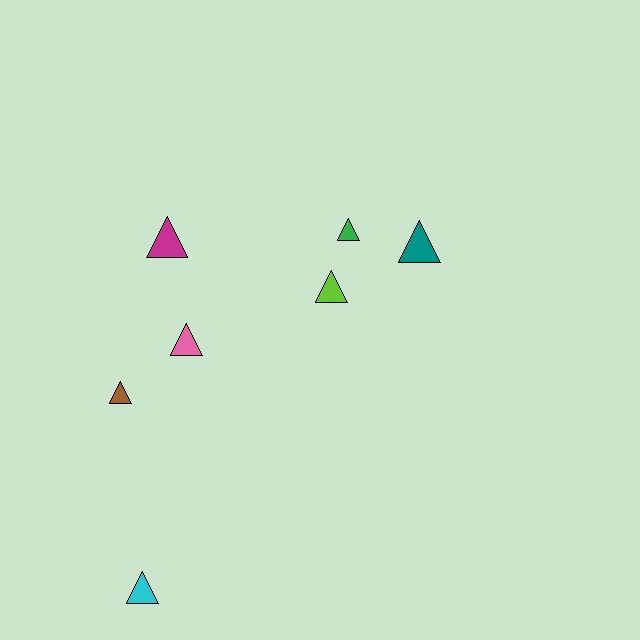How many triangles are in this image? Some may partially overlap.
There are 7 triangles.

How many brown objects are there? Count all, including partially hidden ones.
There is 1 brown object.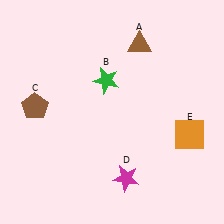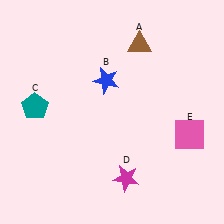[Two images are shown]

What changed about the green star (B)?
In Image 1, B is green. In Image 2, it changed to blue.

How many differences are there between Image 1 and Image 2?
There are 3 differences between the two images.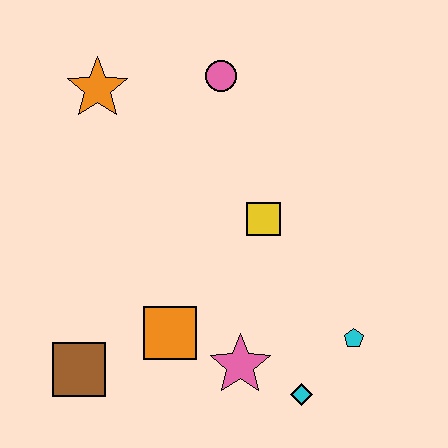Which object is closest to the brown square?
The orange square is closest to the brown square.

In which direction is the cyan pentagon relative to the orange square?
The cyan pentagon is to the right of the orange square.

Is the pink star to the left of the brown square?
No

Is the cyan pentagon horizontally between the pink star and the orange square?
No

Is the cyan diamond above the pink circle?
No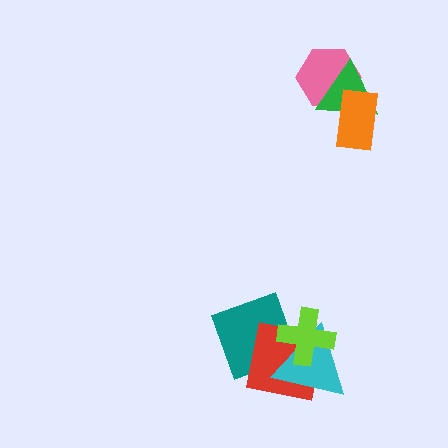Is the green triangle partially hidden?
Yes, it is partially covered by another shape.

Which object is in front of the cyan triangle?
The lime cross is in front of the cyan triangle.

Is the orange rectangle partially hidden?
No, no other shape covers it.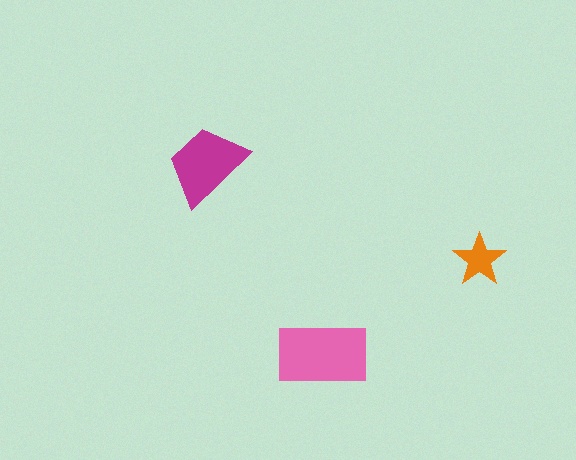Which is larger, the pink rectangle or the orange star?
The pink rectangle.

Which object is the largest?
The pink rectangle.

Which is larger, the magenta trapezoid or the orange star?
The magenta trapezoid.